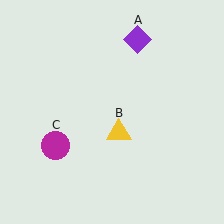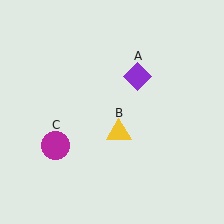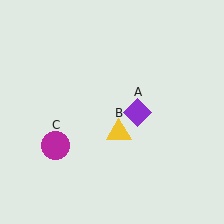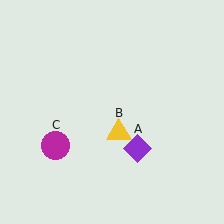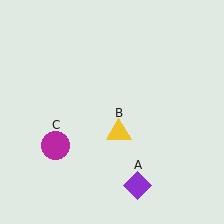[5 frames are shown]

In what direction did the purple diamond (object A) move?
The purple diamond (object A) moved down.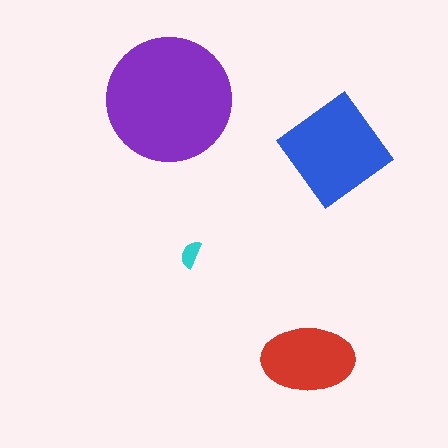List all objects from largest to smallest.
The purple circle, the blue diamond, the red ellipse, the cyan semicircle.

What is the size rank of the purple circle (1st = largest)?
1st.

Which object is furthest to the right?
The blue diamond is rightmost.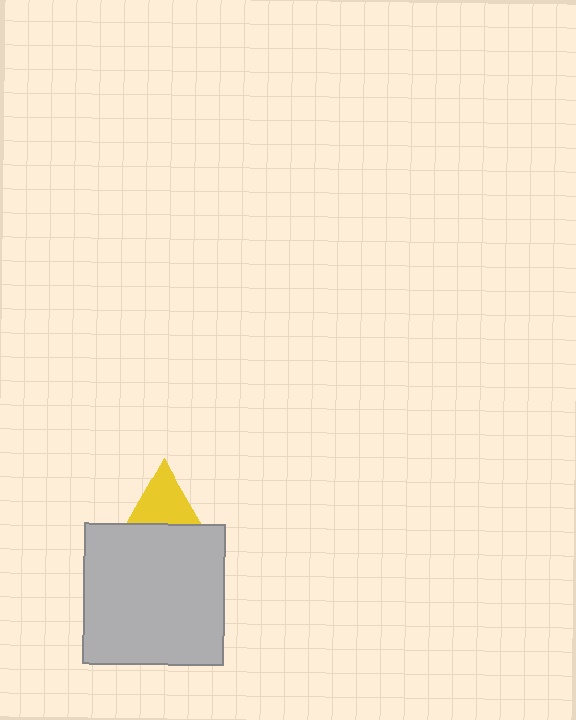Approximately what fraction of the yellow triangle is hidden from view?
Roughly 63% of the yellow triangle is hidden behind the light gray square.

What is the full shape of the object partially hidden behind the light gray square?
The partially hidden object is a yellow triangle.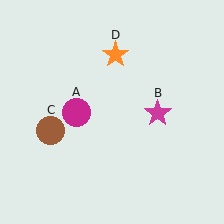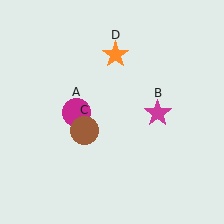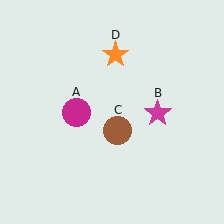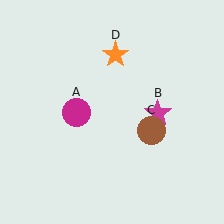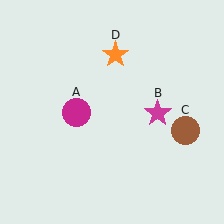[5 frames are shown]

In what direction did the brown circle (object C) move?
The brown circle (object C) moved right.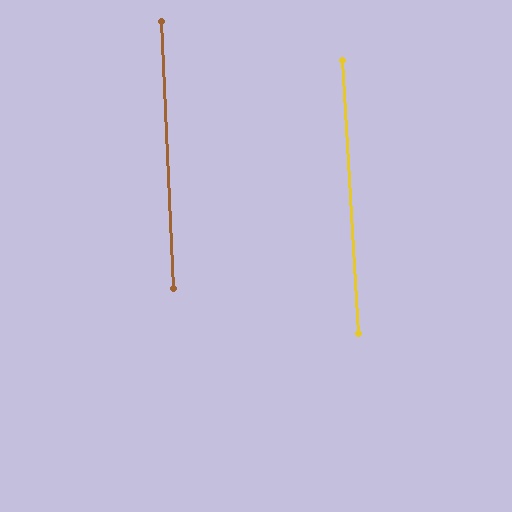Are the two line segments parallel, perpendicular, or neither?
Parallel — their directions differ by only 1.0°.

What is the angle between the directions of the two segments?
Approximately 1 degree.